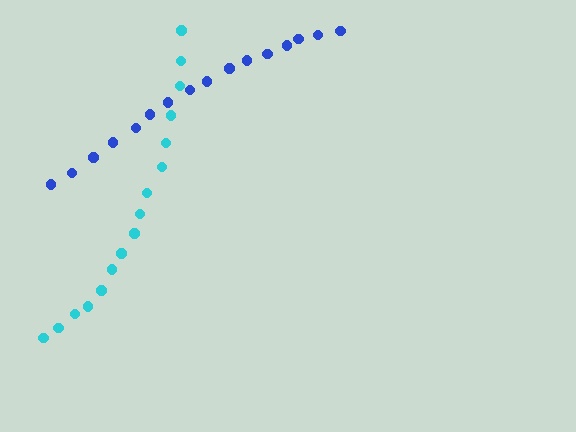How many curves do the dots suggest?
There are 2 distinct paths.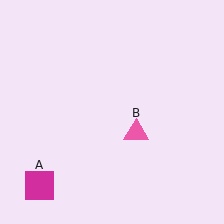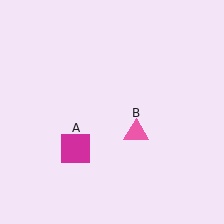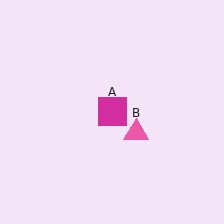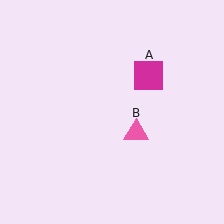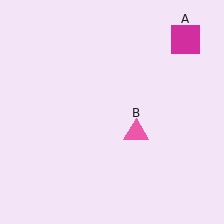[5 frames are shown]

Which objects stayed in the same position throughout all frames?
Pink triangle (object B) remained stationary.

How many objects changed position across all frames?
1 object changed position: magenta square (object A).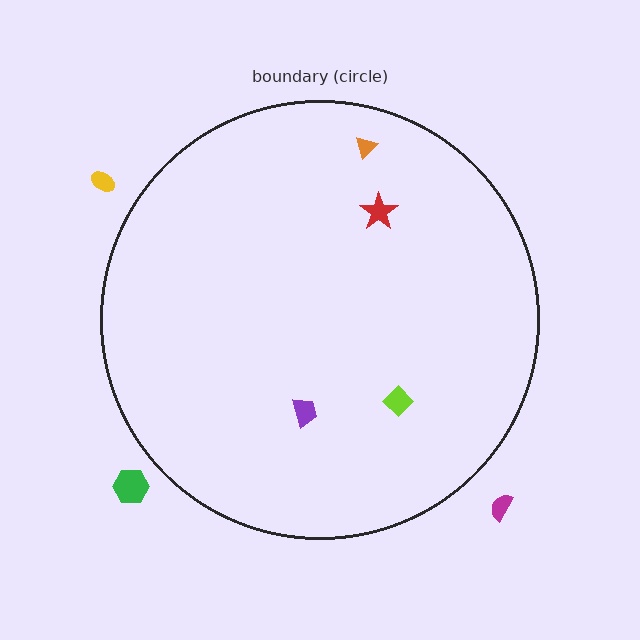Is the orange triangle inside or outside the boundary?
Inside.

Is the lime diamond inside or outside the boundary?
Inside.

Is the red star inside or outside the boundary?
Inside.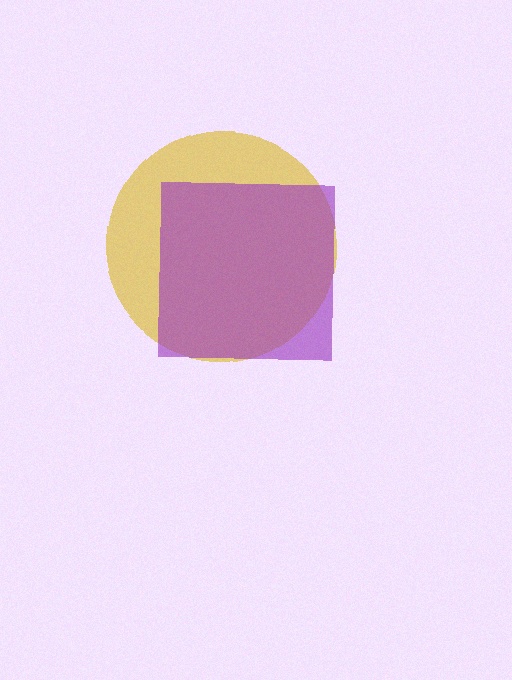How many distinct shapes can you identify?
There are 2 distinct shapes: a yellow circle, a purple square.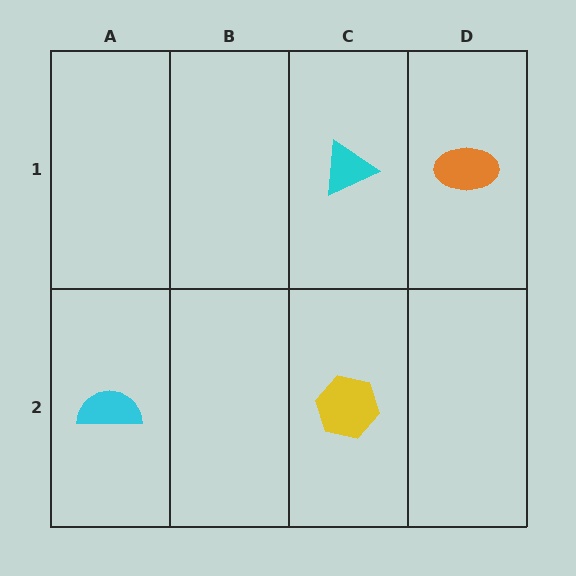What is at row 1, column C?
A cyan triangle.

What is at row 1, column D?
An orange ellipse.